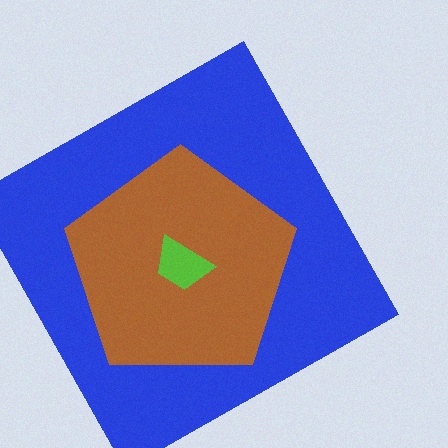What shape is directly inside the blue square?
The brown pentagon.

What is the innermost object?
The lime trapezoid.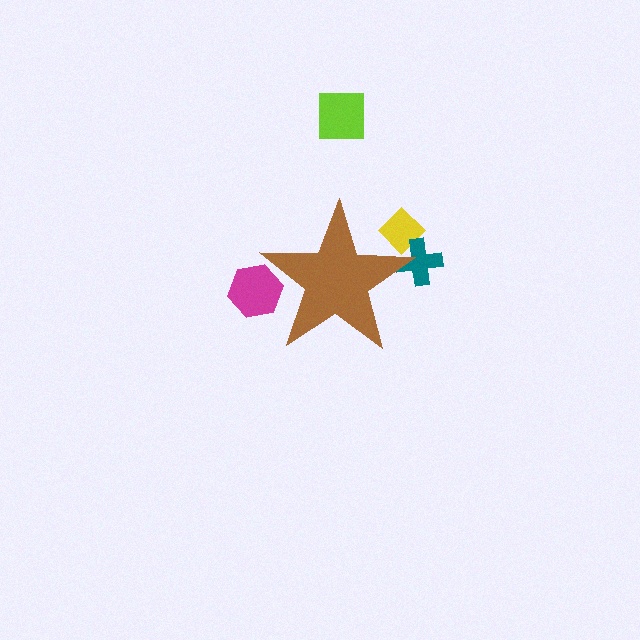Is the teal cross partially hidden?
Yes, the teal cross is partially hidden behind the brown star.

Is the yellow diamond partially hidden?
Yes, the yellow diamond is partially hidden behind the brown star.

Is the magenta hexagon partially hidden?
Yes, the magenta hexagon is partially hidden behind the brown star.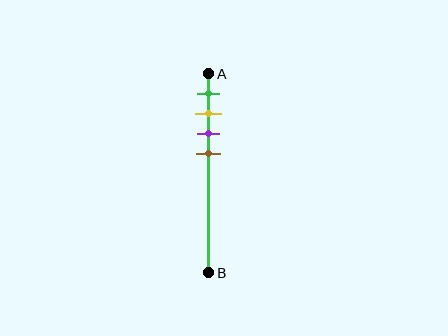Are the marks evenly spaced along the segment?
Yes, the marks are approximately evenly spaced.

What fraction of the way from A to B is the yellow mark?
The yellow mark is approximately 20% (0.2) of the way from A to B.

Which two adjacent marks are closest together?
The yellow and purple marks are the closest adjacent pair.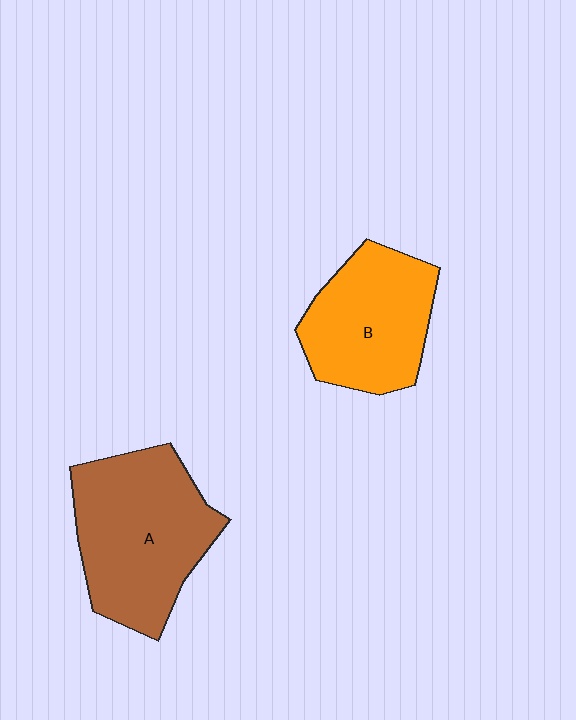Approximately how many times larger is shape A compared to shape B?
Approximately 1.3 times.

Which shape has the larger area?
Shape A (brown).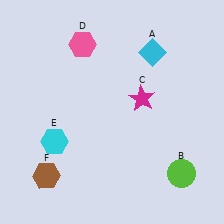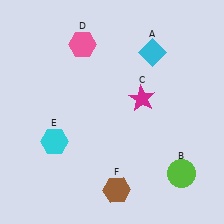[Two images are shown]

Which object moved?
The brown hexagon (F) moved right.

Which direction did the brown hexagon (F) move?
The brown hexagon (F) moved right.